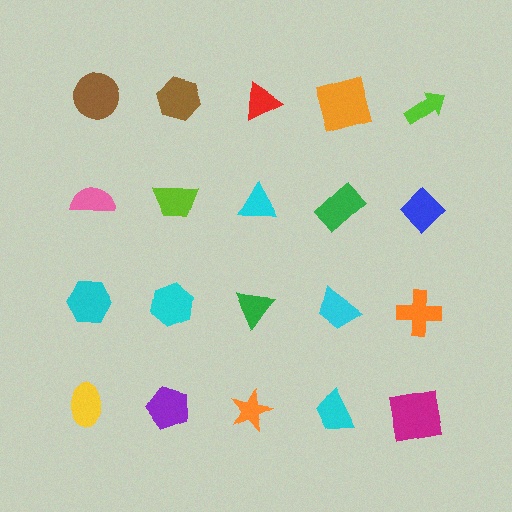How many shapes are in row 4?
5 shapes.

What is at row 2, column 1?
A pink semicircle.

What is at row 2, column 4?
A green rectangle.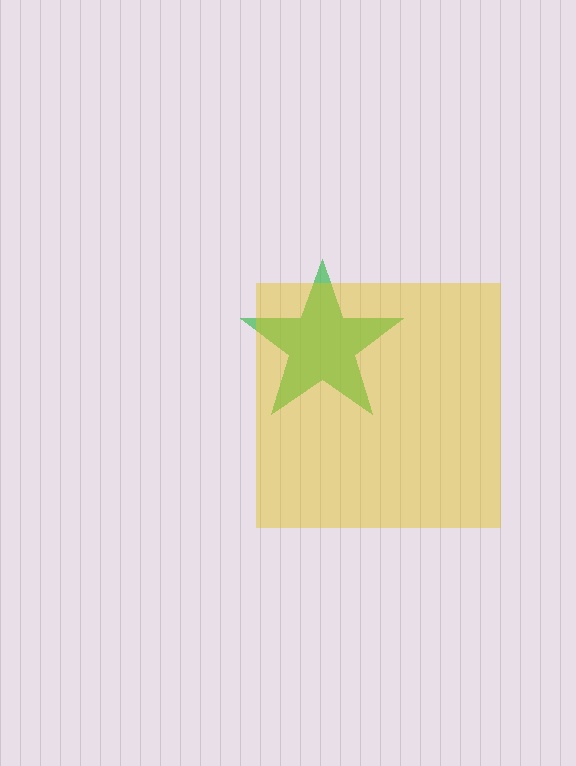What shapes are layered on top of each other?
The layered shapes are: a green star, a yellow square.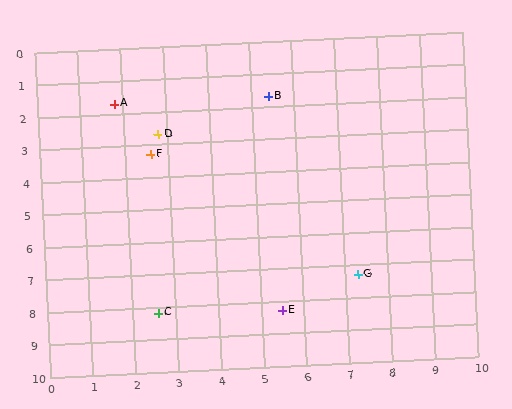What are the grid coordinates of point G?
Point G is at approximately (7.3, 7.3).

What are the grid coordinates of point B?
Point B is at approximately (5.4, 1.7).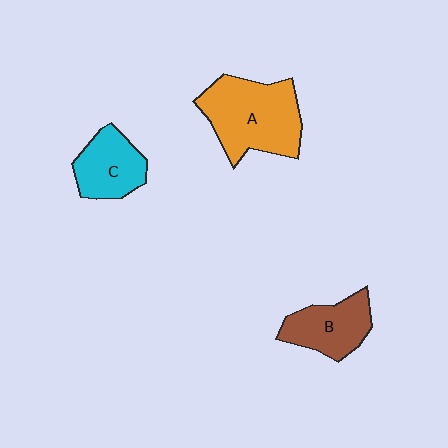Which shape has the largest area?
Shape A (orange).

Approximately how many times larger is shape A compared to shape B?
Approximately 1.6 times.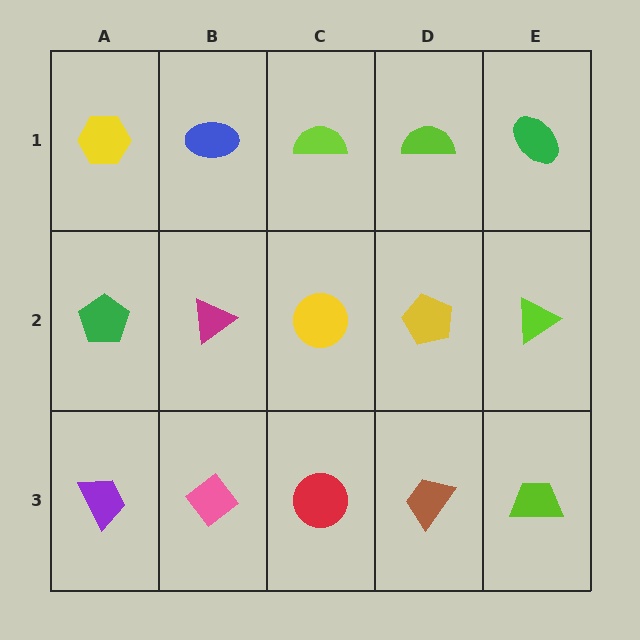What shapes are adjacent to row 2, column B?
A blue ellipse (row 1, column B), a pink diamond (row 3, column B), a green pentagon (row 2, column A), a yellow circle (row 2, column C).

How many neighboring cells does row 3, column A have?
2.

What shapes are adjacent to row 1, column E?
A lime triangle (row 2, column E), a lime semicircle (row 1, column D).